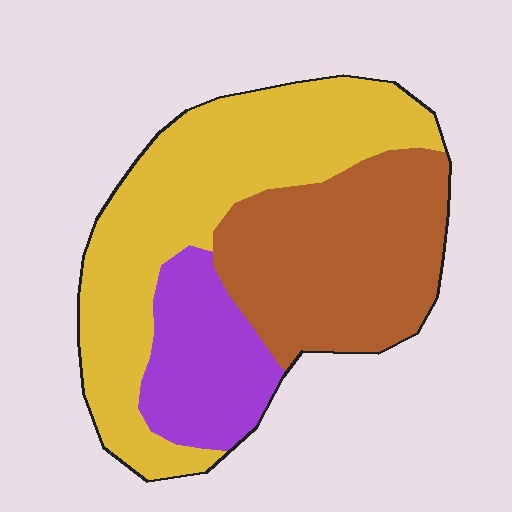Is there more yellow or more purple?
Yellow.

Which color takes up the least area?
Purple, at roughly 20%.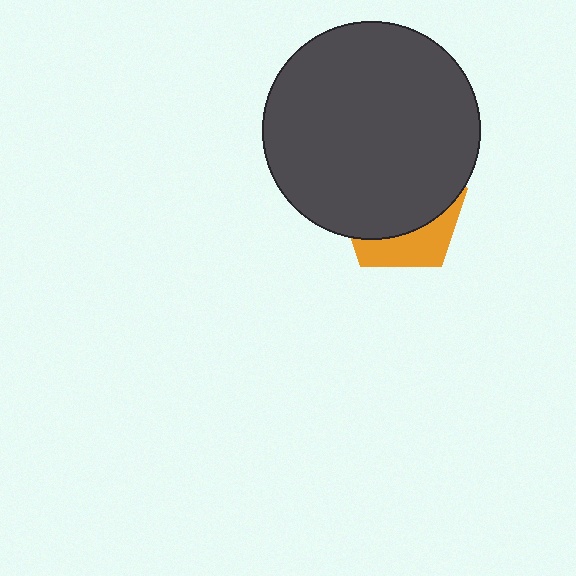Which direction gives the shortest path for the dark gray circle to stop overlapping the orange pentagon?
Moving up gives the shortest separation.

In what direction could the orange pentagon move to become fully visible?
The orange pentagon could move down. That would shift it out from behind the dark gray circle entirely.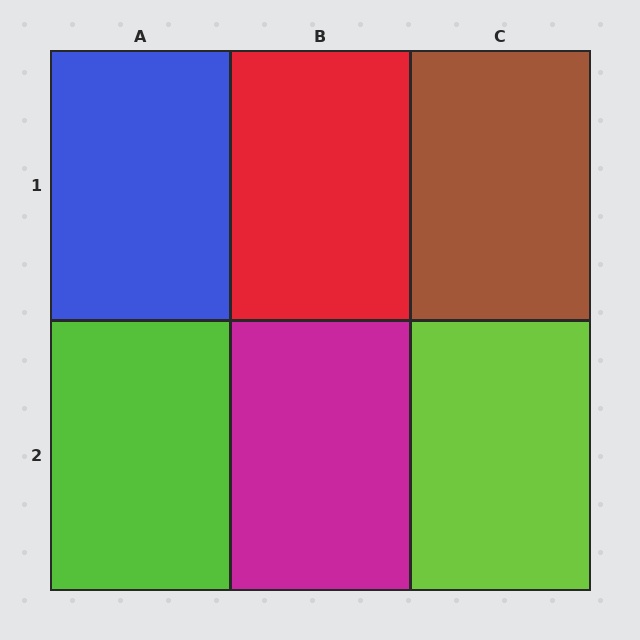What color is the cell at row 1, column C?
Brown.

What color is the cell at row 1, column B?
Red.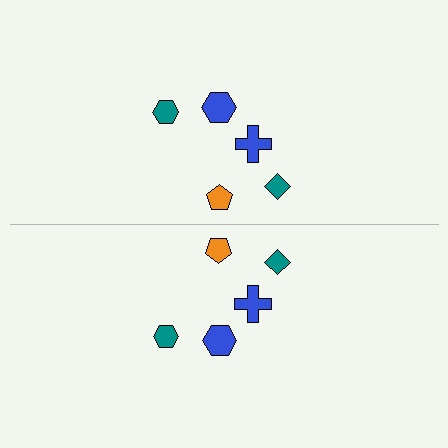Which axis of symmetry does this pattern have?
The pattern has a horizontal axis of symmetry running through the center of the image.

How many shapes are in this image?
There are 10 shapes in this image.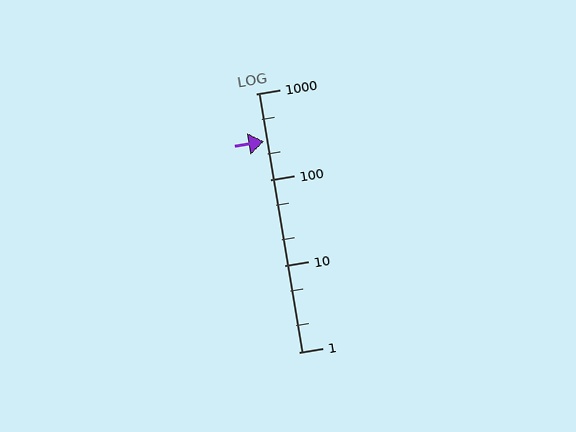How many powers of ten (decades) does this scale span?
The scale spans 3 decades, from 1 to 1000.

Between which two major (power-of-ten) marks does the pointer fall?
The pointer is between 100 and 1000.